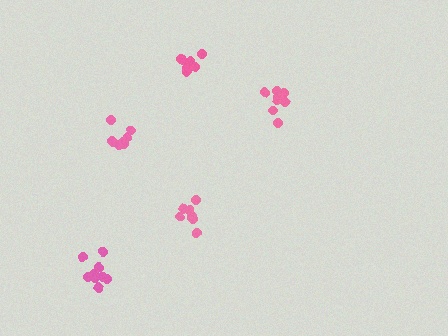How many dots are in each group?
Group 1: 8 dots, Group 2: 10 dots, Group 3: 11 dots, Group 4: 8 dots, Group 5: 8 dots (45 total).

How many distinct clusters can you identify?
There are 5 distinct clusters.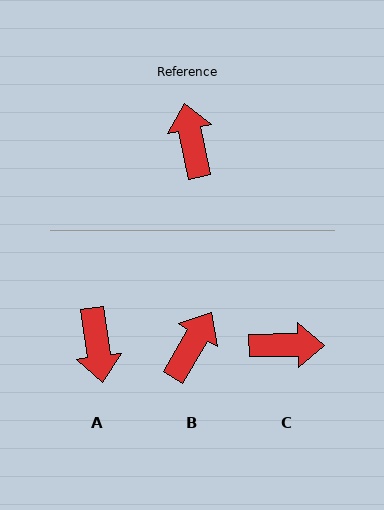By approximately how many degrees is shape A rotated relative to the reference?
Approximately 176 degrees counter-clockwise.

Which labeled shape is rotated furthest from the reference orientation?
A, about 176 degrees away.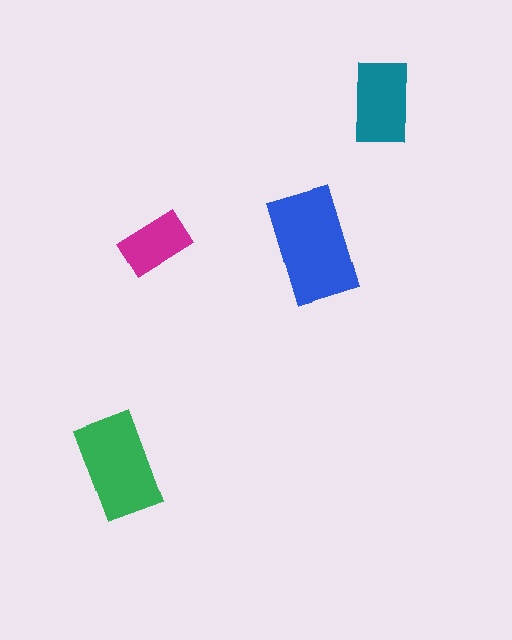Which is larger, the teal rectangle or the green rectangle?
The green one.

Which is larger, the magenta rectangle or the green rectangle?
The green one.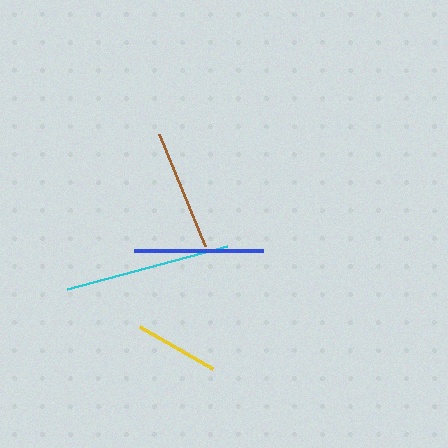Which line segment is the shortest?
The yellow line is the shortest at approximately 85 pixels.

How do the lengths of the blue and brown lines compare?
The blue and brown lines are approximately the same length.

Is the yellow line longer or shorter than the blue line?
The blue line is longer than the yellow line.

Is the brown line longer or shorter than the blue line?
The blue line is longer than the brown line.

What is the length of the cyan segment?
The cyan segment is approximately 166 pixels long.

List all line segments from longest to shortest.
From longest to shortest: cyan, blue, brown, yellow.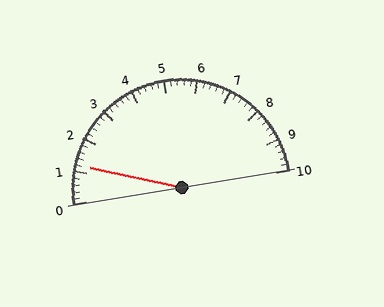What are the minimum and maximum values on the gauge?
The gauge ranges from 0 to 10.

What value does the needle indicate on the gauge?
The needle indicates approximately 1.2.